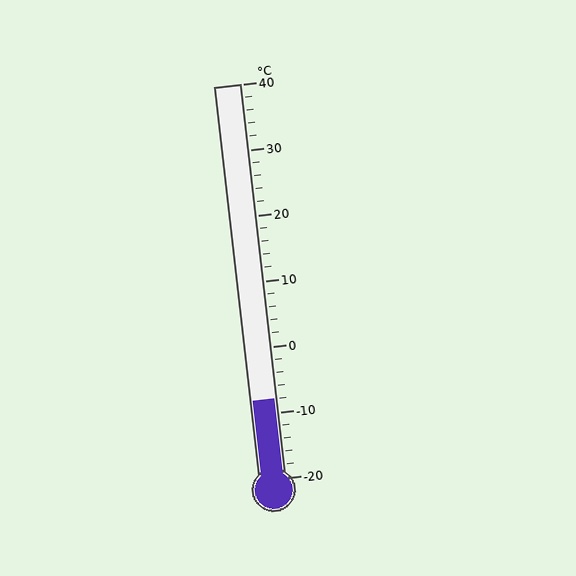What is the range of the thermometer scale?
The thermometer scale ranges from -20°C to 40°C.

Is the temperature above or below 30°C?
The temperature is below 30°C.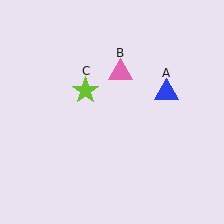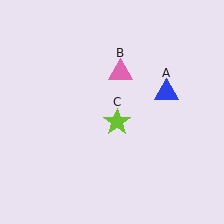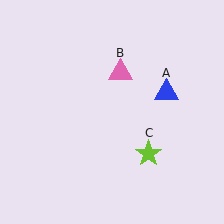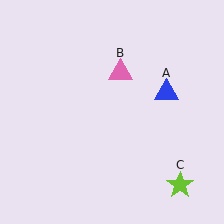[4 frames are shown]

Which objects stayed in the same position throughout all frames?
Blue triangle (object A) and pink triangle (object B) remained stationary.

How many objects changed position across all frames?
1 object changed position: lime star (object C).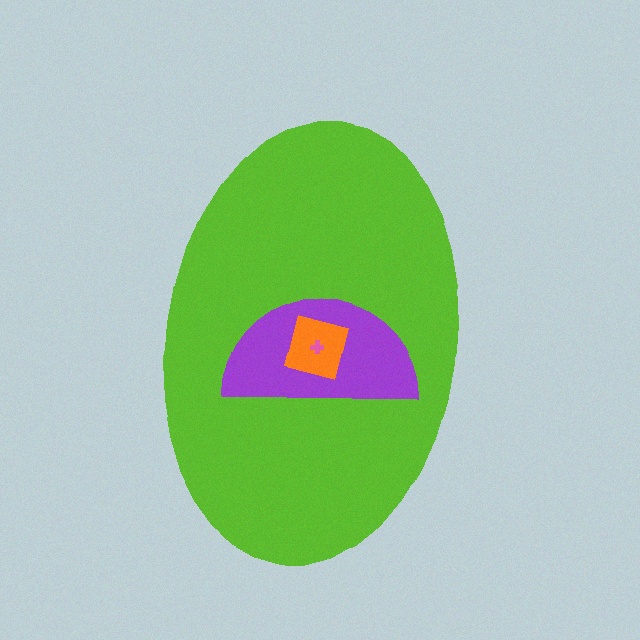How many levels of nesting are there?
4.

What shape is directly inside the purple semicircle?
The orange square.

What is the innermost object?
The pink cross.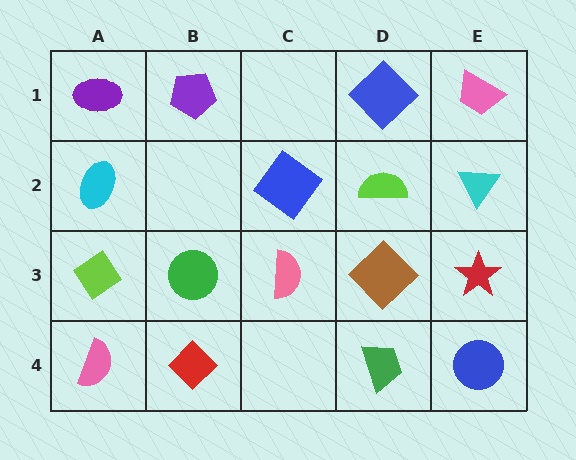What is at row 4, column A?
A pink semicircle.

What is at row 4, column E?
A blue circle.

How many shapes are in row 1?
4 shapes.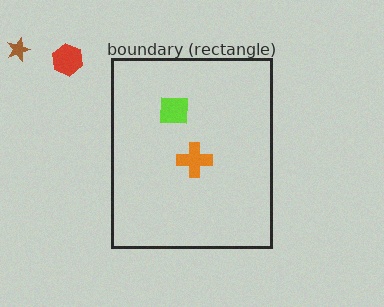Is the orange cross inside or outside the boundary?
Inside.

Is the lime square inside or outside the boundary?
Inside.